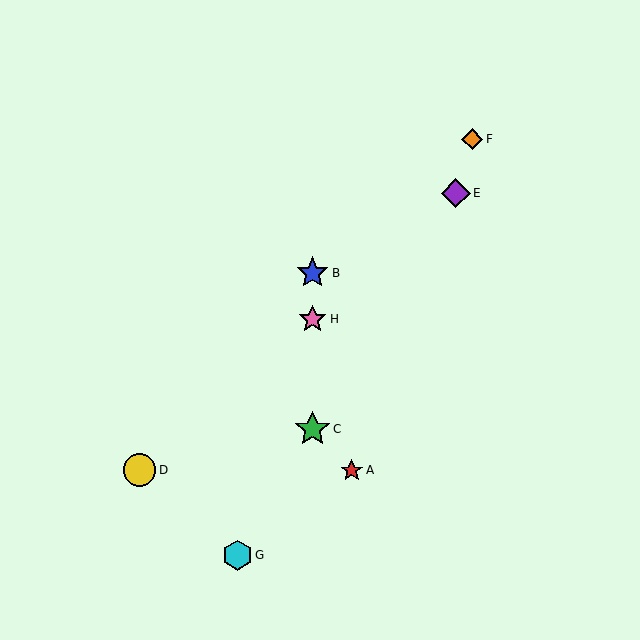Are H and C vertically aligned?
Yes, both are at x≈313.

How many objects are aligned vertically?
3 objects (B, C, H) are aligned vertically.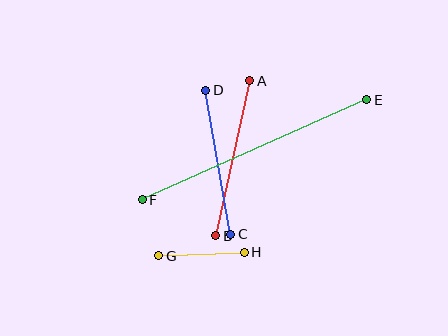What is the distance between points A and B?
The distance is approximately 159 pixels.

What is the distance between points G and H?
The distance is approximately 85 pixels.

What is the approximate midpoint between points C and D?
The midpoint is at approximately (218, 162) pixels.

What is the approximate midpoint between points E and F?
The midpoint is at approximately (254, 150) pixels.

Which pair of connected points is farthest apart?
Points E and F are farthest apart.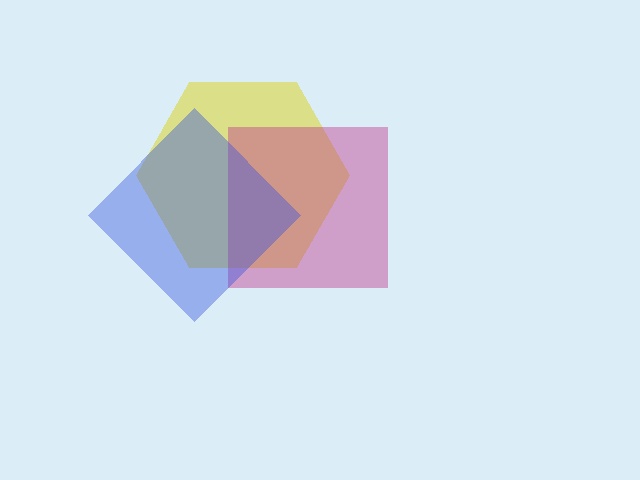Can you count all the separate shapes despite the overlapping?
Yes, there are 3 separate shapes.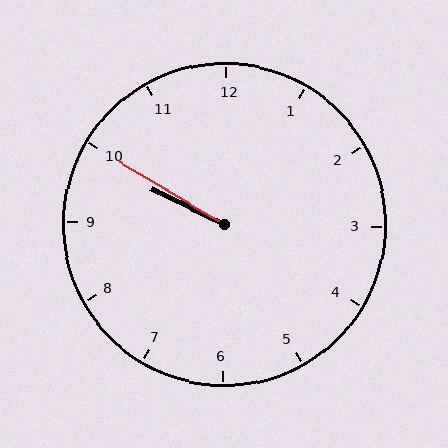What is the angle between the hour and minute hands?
Approximately 5 degrees.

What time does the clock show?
9:50.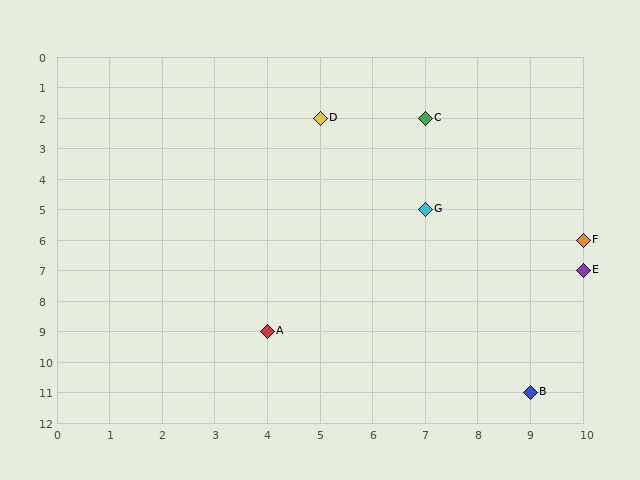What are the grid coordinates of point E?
Point E is at grid coordinates (10, 7).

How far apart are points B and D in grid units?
Points B and D are 4 columns and 9 rows apart (about 9.8 grid units diagonally).